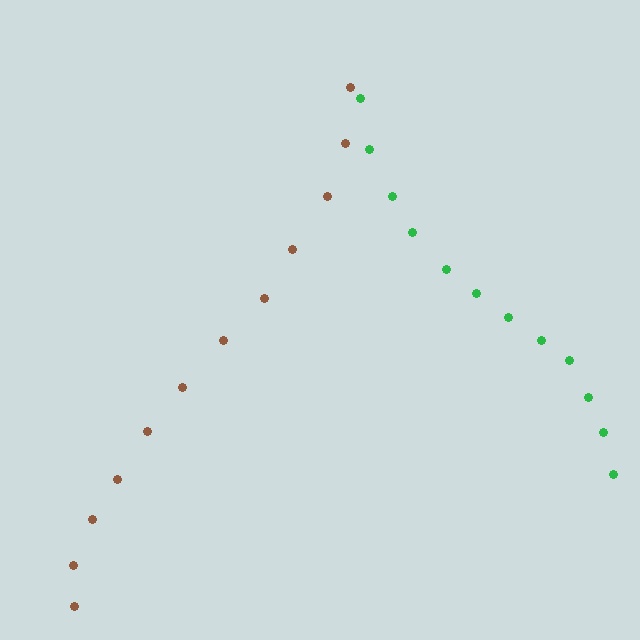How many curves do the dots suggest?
There are 2 distinct paths.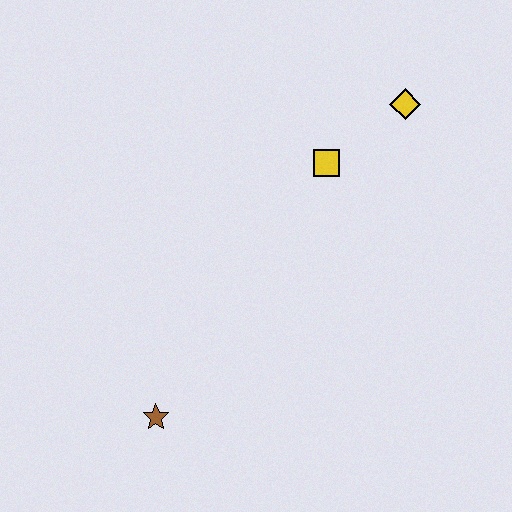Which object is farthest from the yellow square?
The brown star is farthest from the yellow square.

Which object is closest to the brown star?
The yellow square is closest to the brown star.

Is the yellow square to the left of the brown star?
No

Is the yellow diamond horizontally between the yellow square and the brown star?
No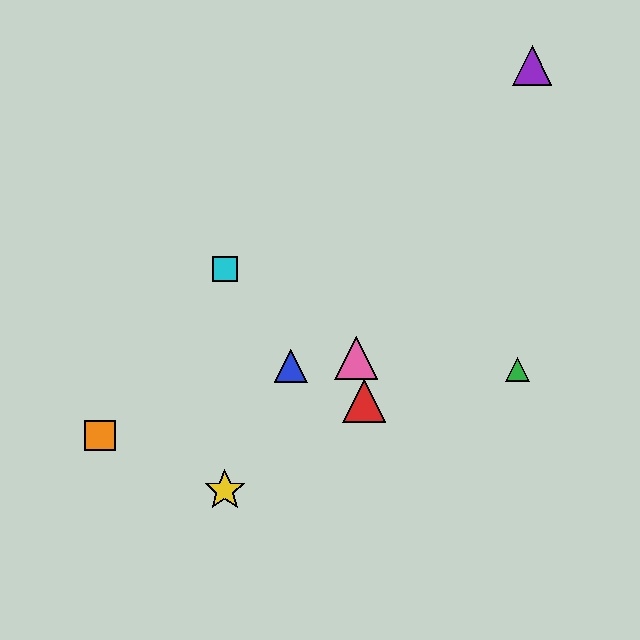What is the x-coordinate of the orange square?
The orange square is at x≈100.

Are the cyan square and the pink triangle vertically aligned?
No, the cyan square is at x≈225 and the pink triangle is at x≈356.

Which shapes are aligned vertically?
The yellow star, the cyan square are aligned vertically.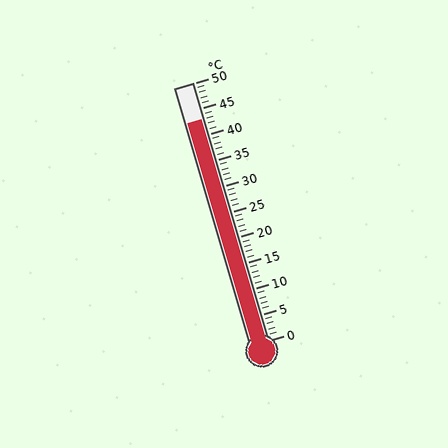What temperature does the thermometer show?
The thermometer shows approximately 43°C.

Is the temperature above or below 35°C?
The temperature is above 35°C.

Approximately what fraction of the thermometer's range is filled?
The thermometer is filled to approximately 85% of its range.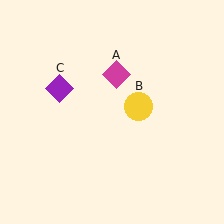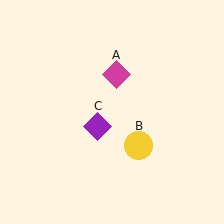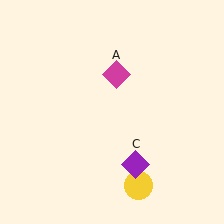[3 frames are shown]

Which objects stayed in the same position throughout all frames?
Magenta diamond (object A) remained stationary.